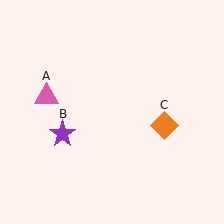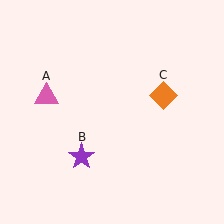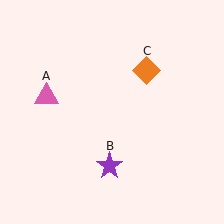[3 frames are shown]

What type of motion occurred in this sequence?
The purple star (object B), orange diamond (object C) rotated counterclockwise around the center of the scene.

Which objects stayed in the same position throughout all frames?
Pink triangle (object A) remained stationary.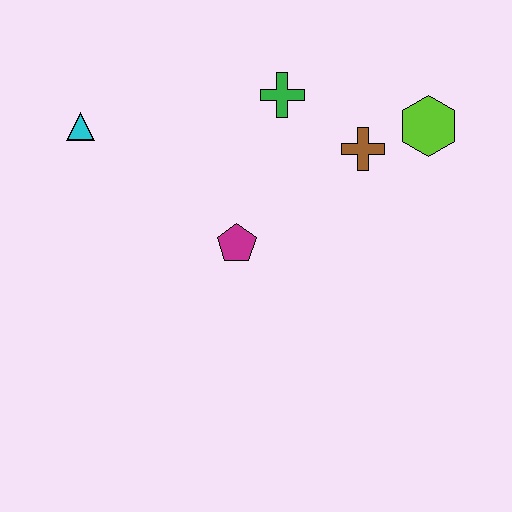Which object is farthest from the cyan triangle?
The lime hexagon is farthest from the cyan triangle.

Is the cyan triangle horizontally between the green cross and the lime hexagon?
No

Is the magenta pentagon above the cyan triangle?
No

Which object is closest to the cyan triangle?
The magenta pentagon is closest to the cyan triangle.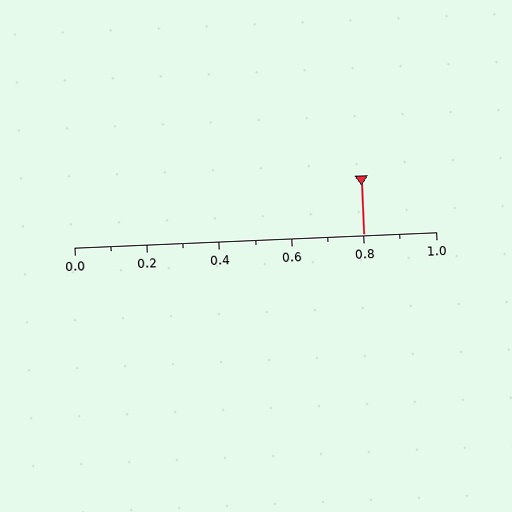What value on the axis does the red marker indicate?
The marker indicates approximately 0.8.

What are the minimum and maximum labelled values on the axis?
The axis runs from 0.0 to 1.0.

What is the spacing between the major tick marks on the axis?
The major ticks are spaced 0.2 apart.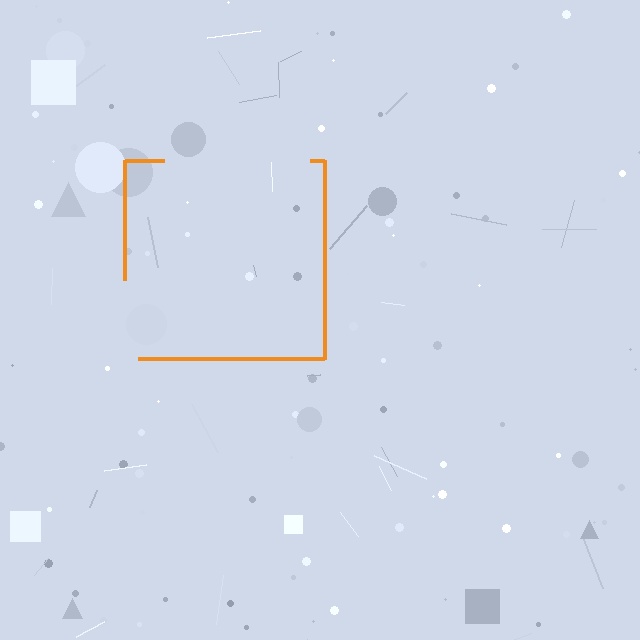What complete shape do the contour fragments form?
The contour fragments form a square.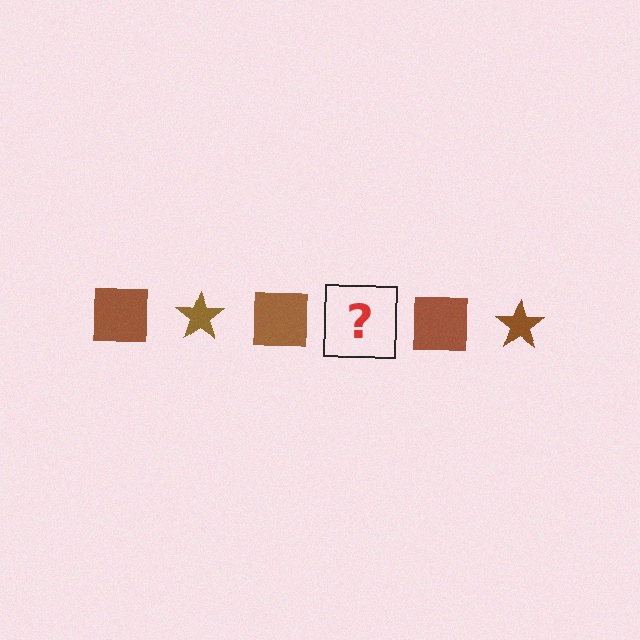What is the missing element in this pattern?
The missing element is a brown star.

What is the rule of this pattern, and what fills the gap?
The rule is that the pattern cycles through square, star shapes in brown. The gap should be filled with a brown star.